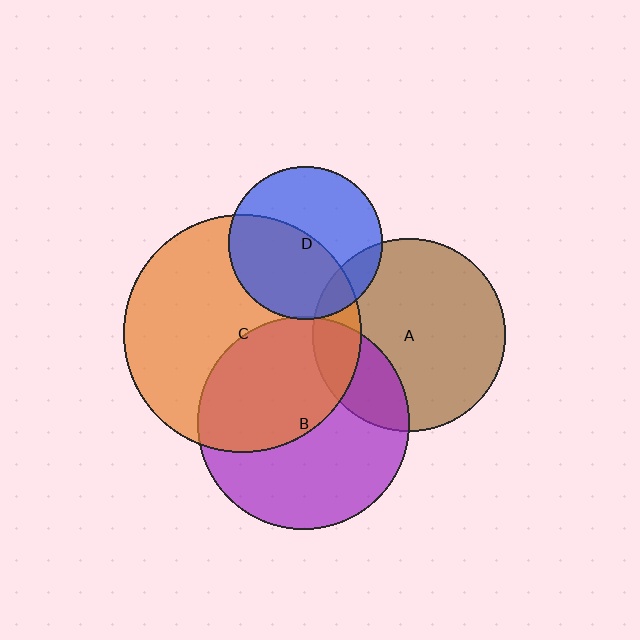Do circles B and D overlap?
Yes.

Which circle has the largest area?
Circle C (orange).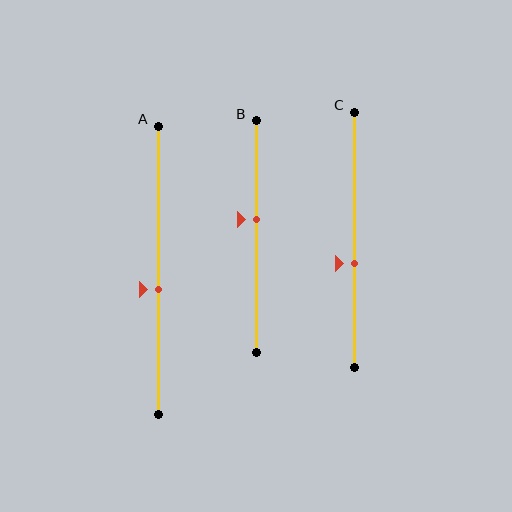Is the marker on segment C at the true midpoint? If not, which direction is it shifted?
No, the marker on segment C is shifted downward by about 9% of the segment length.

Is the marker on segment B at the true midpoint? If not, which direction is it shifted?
No, the marker on segment B is shifted upward by about 8% of the segment length.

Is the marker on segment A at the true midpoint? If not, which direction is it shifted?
No, the marker on segment A is shifted downward by about 7% of the segment length.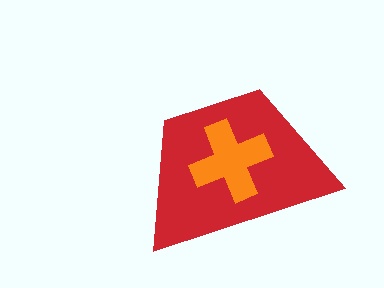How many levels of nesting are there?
2.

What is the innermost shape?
The orange cross.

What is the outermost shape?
The red trapezoid.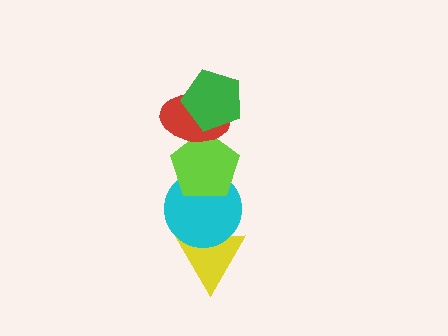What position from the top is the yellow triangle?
The yellow triangle is 5th from the top.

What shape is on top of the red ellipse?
The green pentagon is on top of the red ellipse.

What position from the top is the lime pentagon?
The lime pentagon is 3rd from the top.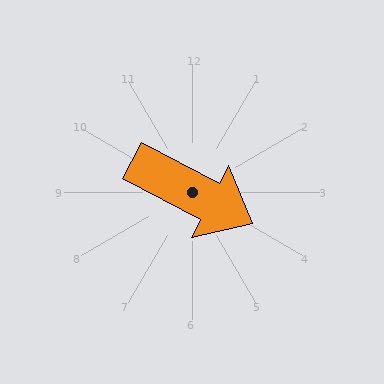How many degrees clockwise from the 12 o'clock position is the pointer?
Approximately 118 degrees.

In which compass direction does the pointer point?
Southeast.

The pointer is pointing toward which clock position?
Roughly 4 o'clock.